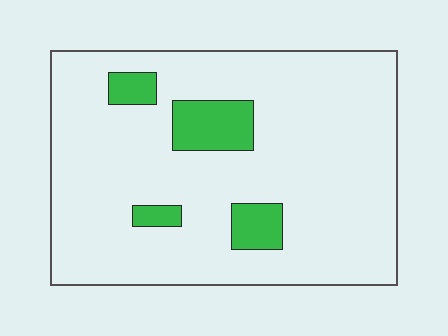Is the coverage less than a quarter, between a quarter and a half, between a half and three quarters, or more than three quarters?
Less than a quarter.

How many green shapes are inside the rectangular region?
4.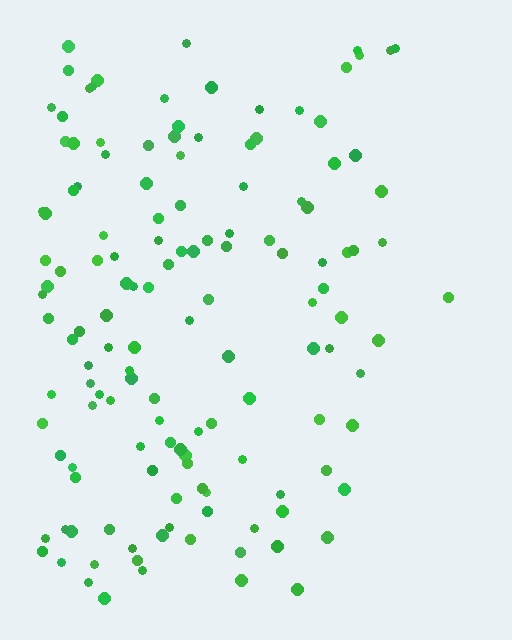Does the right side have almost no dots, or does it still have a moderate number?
Still a moderate number, just noticeably fewer than the left.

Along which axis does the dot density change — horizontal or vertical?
Horizontal.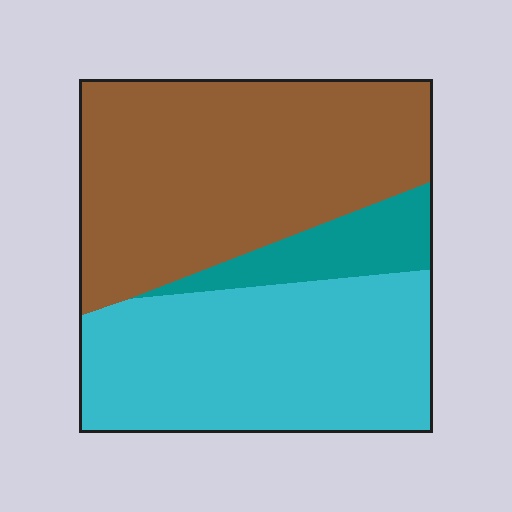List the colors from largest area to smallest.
From largest to smallest: brown, cyan, teal.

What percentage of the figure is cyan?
Cyan takes up about two fifths (2/5) of the figure.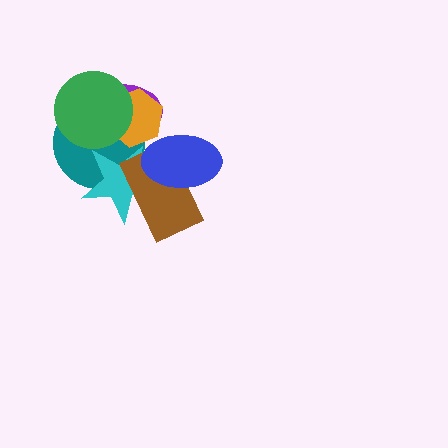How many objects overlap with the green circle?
3 objects overlap with the green circle.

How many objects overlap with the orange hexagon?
3 objects overlap with the orange hexagon.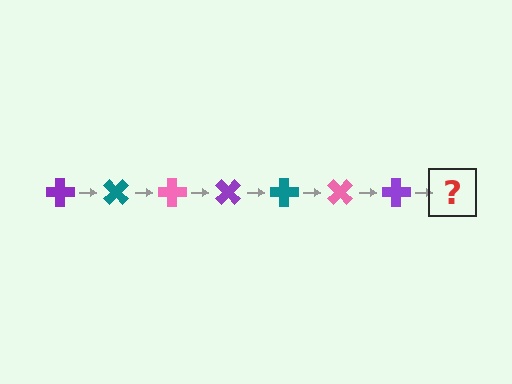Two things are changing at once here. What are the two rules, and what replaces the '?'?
The two rules are that it rotates 45 degrees each step and the color cycles through purple, teal, and pink. The '?' should be a teal cross, rotated 315 degrees from the start.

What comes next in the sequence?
The next element should be a teal cross, rotated 315 degrees from the start.